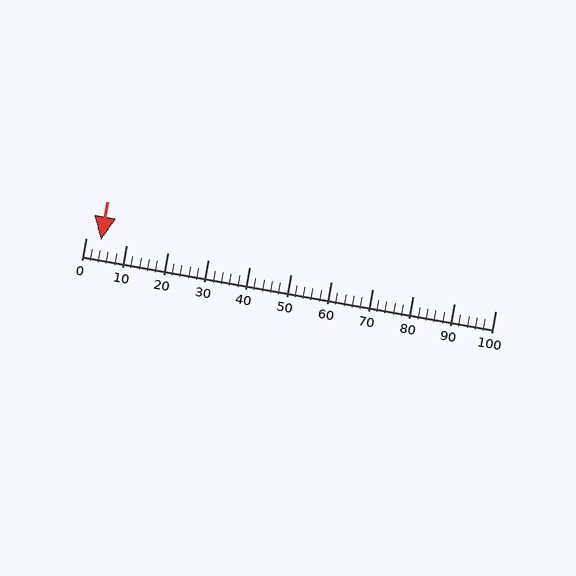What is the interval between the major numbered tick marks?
The major tick marks are spaced 10 units apart.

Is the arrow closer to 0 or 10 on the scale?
The arrow is closer to 0.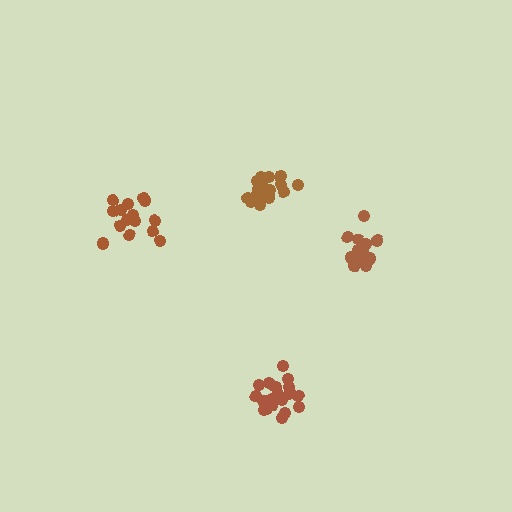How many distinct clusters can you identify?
There are 4 distinct clusters.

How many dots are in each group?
Group 1: 21 dots, Group 2: 15 dots, Group 3: 18 dots, Group 4: 16 dots (70 total).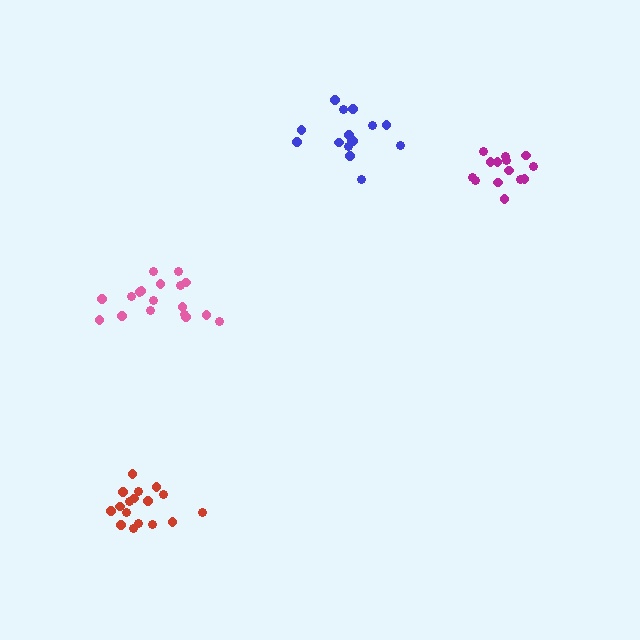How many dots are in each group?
Group 1: 15 dots, Group 2: 14 dots, Group 3: 17 dots, Group 4: 18 dots (64 total).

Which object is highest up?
The blue cluster is topmost.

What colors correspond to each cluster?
The clusters are colored: blue, magenta, red, pink.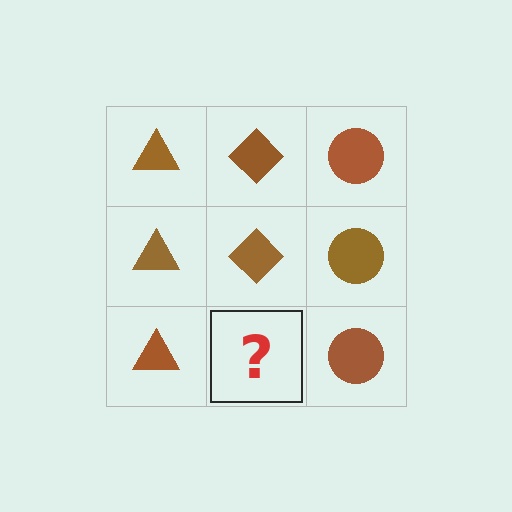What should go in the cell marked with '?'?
The missing cell should contain a brown diamond.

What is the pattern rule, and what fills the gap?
The rule is that each column has a consistent shape. The gap should be filled with a brown diamond.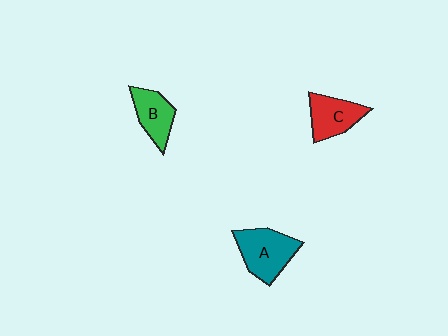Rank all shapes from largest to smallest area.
From largest to smallest: A (teal), C (red), B (green).